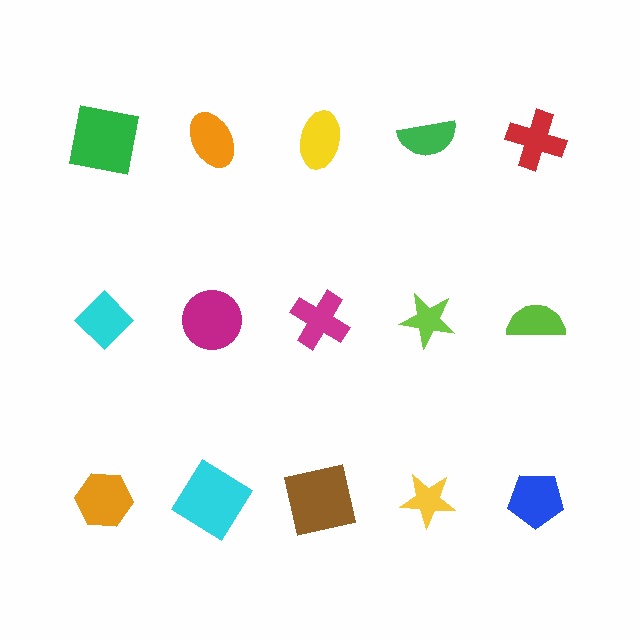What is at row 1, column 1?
A green square.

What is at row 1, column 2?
An orange ellipse.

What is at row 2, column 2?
A magenta circle.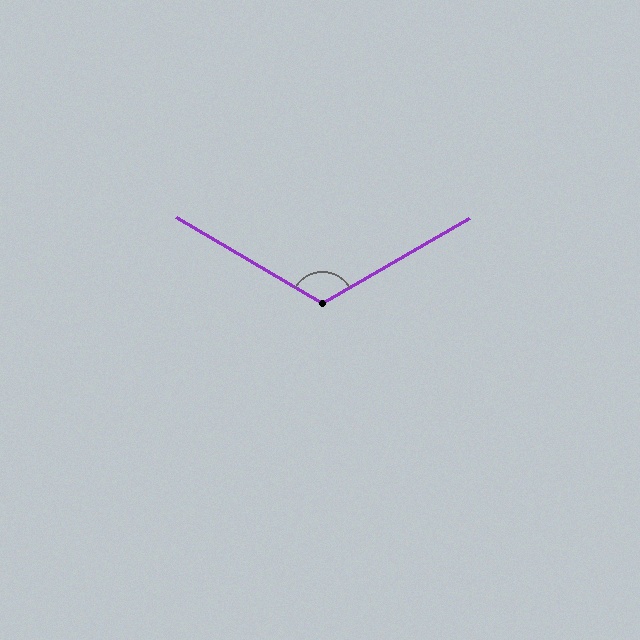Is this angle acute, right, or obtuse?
It is obtuse.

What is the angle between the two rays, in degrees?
Approximately 119 degrees.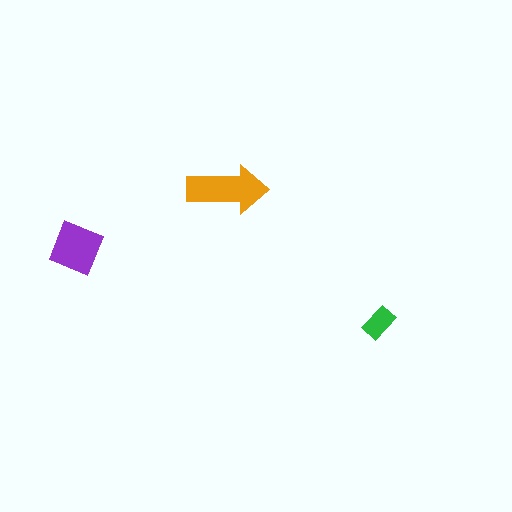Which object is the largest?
The orange arrow.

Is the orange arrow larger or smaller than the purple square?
Larger.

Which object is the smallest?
The green rectangle.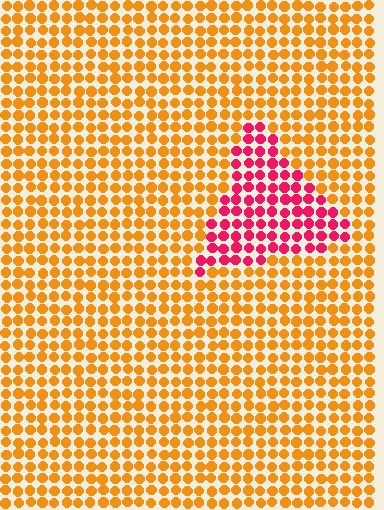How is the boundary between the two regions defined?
The boundary is defined purely by a slight shift in hue (about 56 degrees). Spacing, size, and orientation are identical on both sides.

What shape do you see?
I see a triangle.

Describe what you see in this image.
The image is filled with small orange elements in a uniform arrangement. A triangle-shaped region is visible where the elements are tinted to a slightly different hue, forming a subtle color boundary.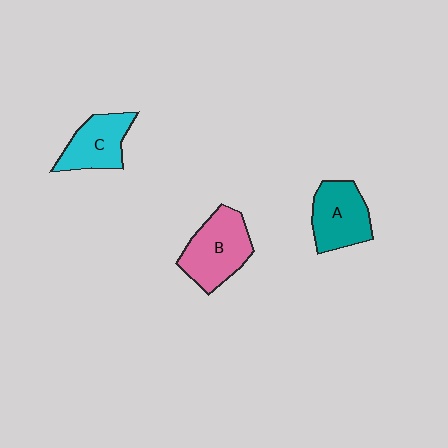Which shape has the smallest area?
Shape C (cyan).